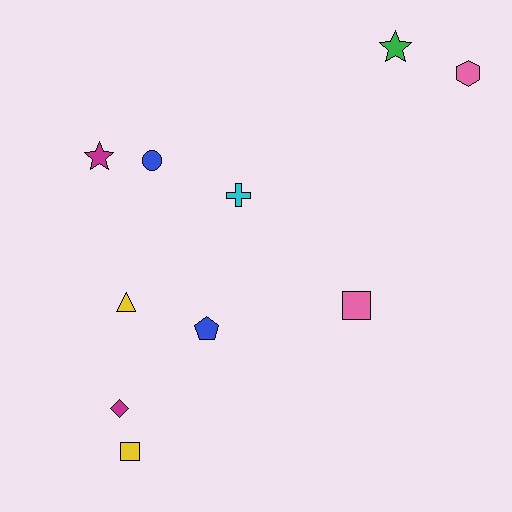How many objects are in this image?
There are 10 objects.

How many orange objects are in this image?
There are no orange objects.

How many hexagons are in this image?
There is 1 hexagon.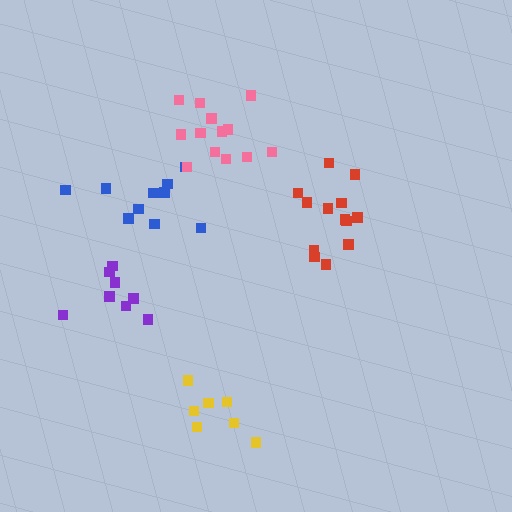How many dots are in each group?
Group 1: 8 dots, Group 2: 7 dots, Group 3: 13 dots, Group 4: 10 dots, Group 5: 13 dots (51 total).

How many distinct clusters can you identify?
There are 5 distinct clusters.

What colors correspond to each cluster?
The clusters are colored: purple, yellow, red, blue, pink.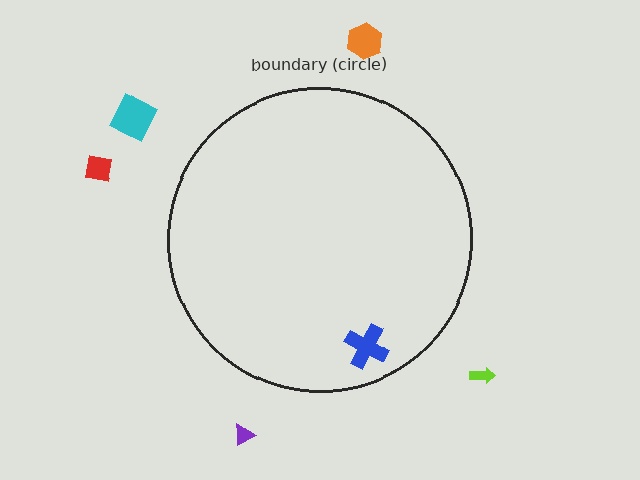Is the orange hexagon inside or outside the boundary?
Outside.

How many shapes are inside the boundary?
1 inside, 5 outside.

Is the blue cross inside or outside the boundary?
Inside.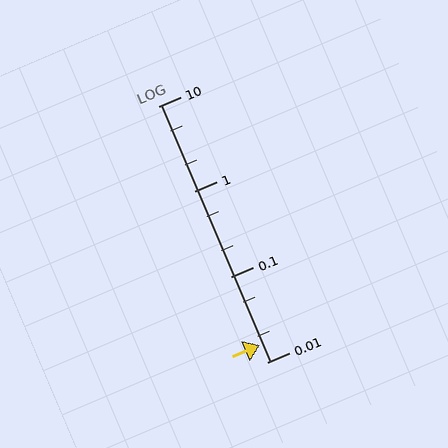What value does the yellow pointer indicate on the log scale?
The pointer indicates approximately 0.016.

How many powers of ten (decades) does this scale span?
The scale spans 3 decades, from 0.01 to 10.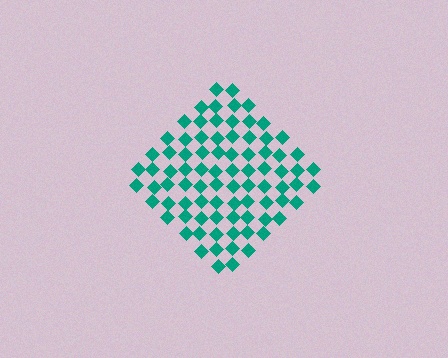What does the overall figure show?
The overall figure shows a diamond.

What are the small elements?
The small elements are diamonds.